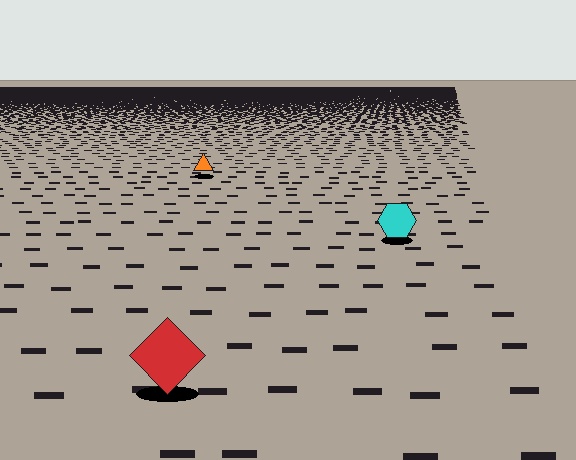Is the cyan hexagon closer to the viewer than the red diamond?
No. The red diamond is closer — you can tell from the texture gradient: the ground texture is coarser near it.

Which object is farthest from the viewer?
The orange triangle is farthest from the viewer. It appears smaller and the ground texture around it is denser.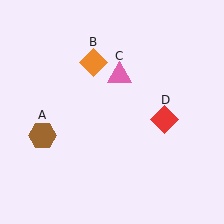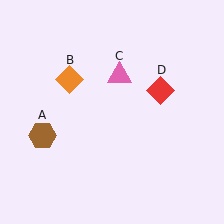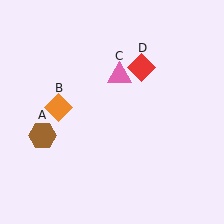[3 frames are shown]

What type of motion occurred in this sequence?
The orange diamond (object B), red diamond (object D) rotated counterclockwise around the center of the scene.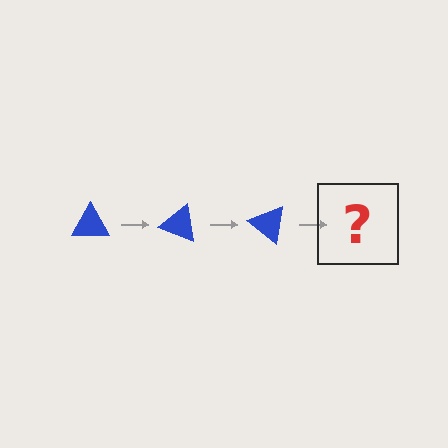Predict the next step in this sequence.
The next step is a blue triangle rotated 60 degrees.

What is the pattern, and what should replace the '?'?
The pattern is that the triangle rotates 20 degrees each step. The '?' should be a blue triangle rotated 60 degrees.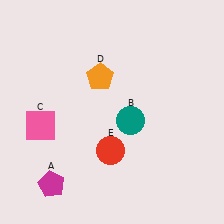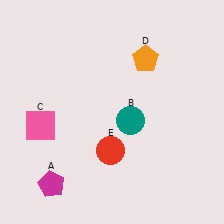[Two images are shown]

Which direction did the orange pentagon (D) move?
The orange pentagon (D) moved right.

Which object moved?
The orange pentagon (D) moved right.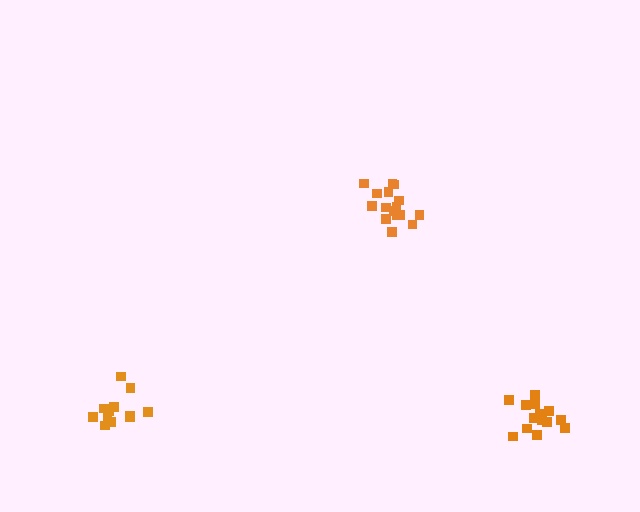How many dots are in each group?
Group 1: 16 dots, Group 2: 14 dots, Group 3: 12 dots (42 total).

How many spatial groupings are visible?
There are 3 spatial groupings.